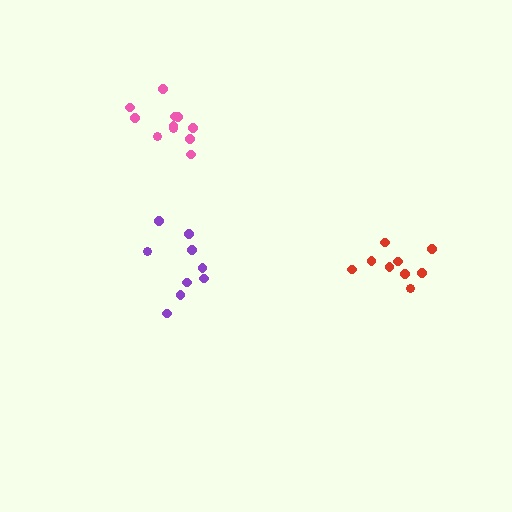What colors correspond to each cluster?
The clusters are colored: purple, red, pink.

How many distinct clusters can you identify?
There are 3 distinct clusters.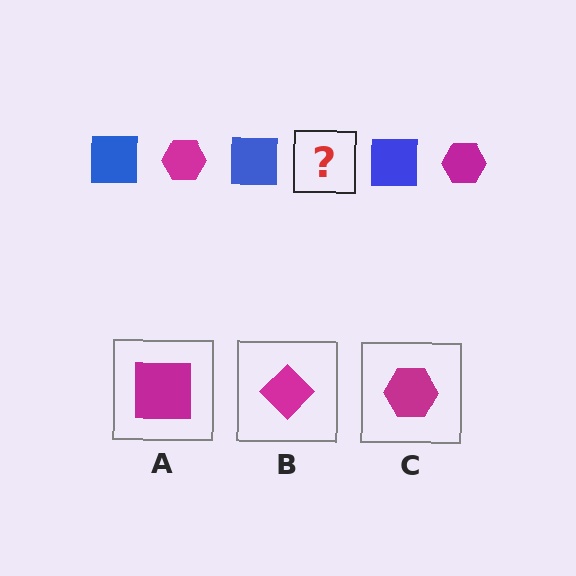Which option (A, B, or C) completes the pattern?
C.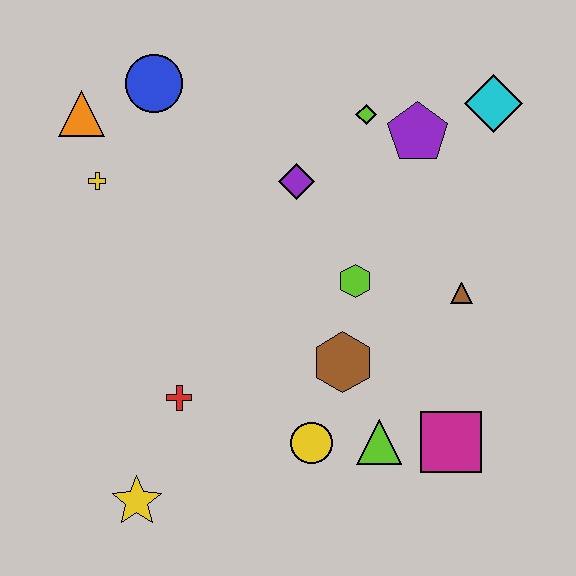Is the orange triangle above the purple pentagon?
Yes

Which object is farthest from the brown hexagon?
The orange triangle is farthest from the brown hexagon.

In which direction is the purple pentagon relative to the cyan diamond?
The purple pentagon is to the left of the cyan diamond.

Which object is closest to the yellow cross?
The orange triangle is closest to the yellow cross.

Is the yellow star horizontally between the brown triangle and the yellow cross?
Yes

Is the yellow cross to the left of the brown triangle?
Yes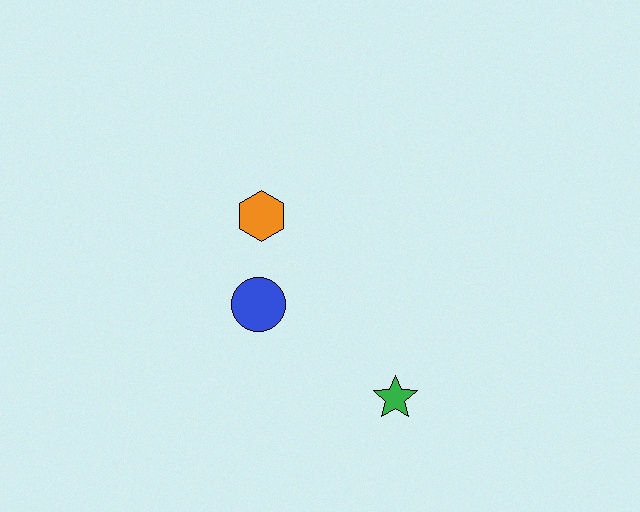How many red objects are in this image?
There are no red objects.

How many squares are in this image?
There are no squares.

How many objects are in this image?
There are 3 objects.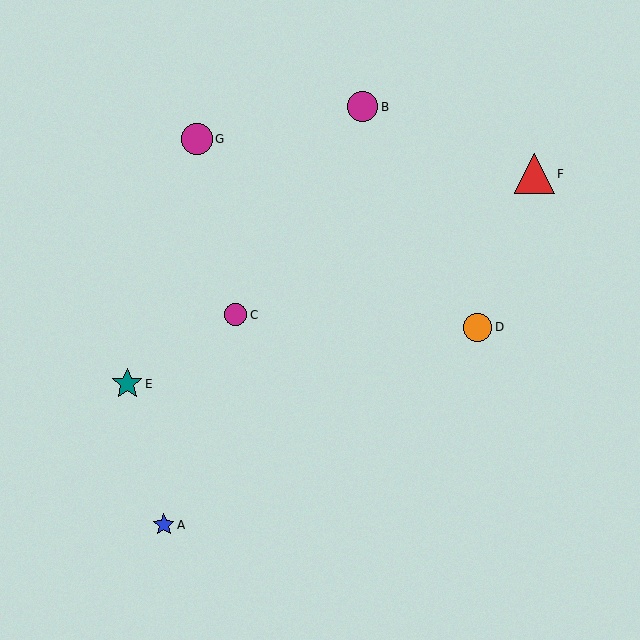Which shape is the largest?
The red triangle (labeled F) is the largest.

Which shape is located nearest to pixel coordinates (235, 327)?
The magenta circle (labeled C) at (236, 315) is nearest to that location.